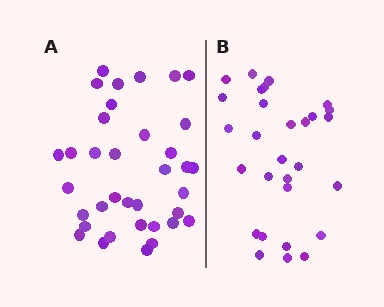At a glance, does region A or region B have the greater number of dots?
Region A (the left region) has more dots.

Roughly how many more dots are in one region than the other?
Region A has roughly 8 or so more dots than region B.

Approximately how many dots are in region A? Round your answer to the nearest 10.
About 40 dots. (The exact count is 36, which rounds to 40.)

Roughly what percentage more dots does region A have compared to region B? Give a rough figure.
About 25% more.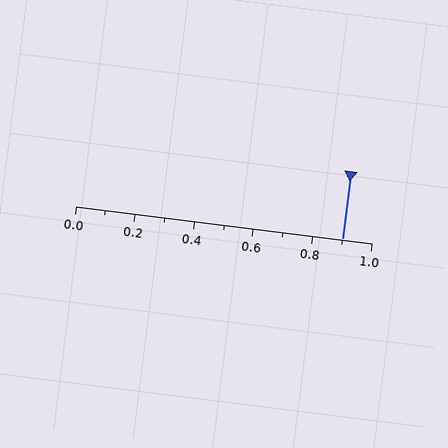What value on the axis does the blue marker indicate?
The marker indicates approximately 0.9.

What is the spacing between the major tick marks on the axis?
The major ticks are spaced 0.2 apart.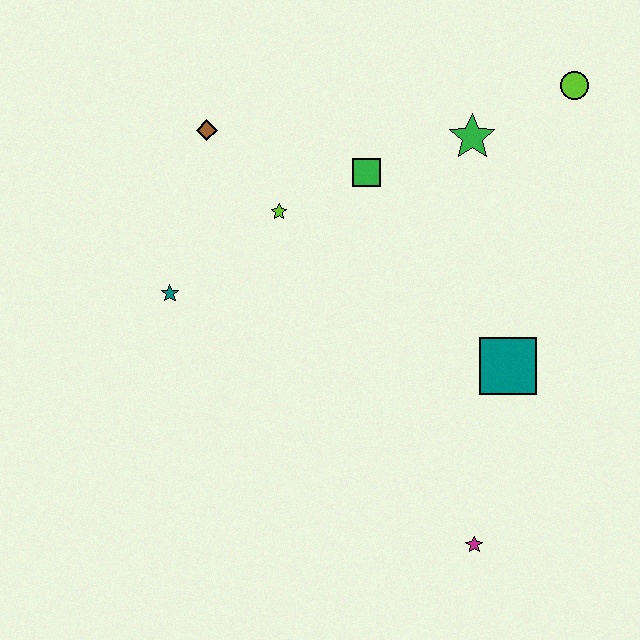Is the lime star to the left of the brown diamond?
No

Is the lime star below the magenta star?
No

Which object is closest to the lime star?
The green square is closest to the lime star.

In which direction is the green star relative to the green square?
The green star is to the right of the green square.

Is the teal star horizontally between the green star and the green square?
No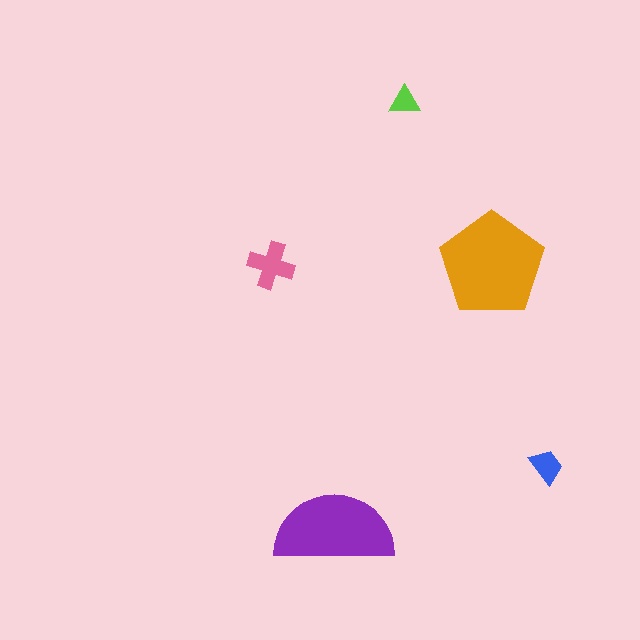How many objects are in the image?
There are 5 objects in the image.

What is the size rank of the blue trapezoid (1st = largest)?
4th.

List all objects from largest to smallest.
The orange pentagon, the purple semicircle, the pink cross, the blue trapezoid, the lime triangle.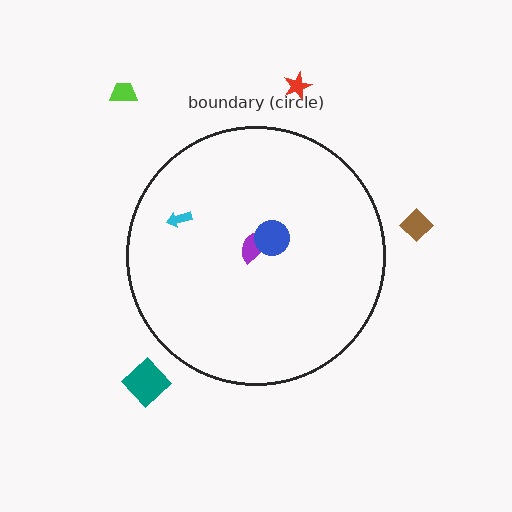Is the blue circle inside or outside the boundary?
Inside.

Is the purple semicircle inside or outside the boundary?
Inside.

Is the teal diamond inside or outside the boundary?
Outside.